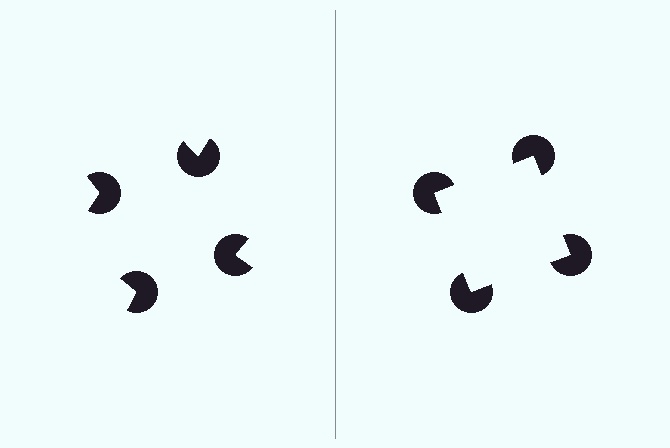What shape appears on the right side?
An illusory square.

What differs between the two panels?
The pac-man discs are positioned identically on both sides; only the wedge orientations differ. On the right they align to a square; on the left they are misaligned.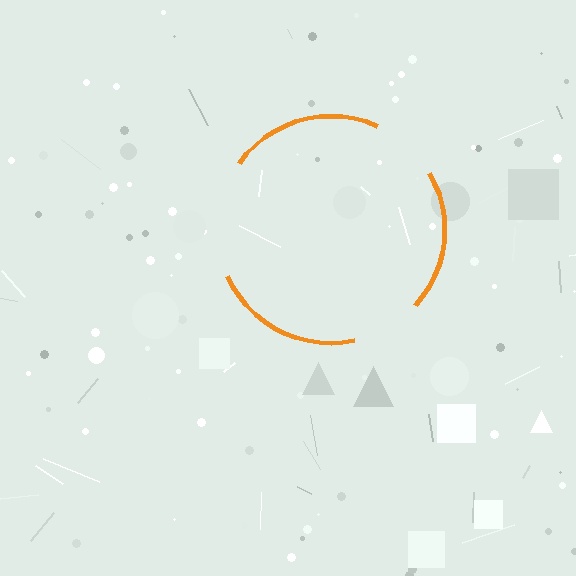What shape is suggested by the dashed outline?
The dashed outline suggests a circle.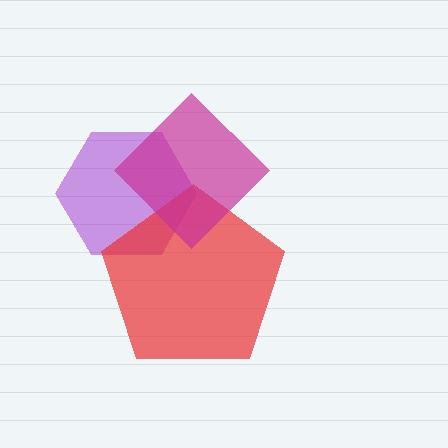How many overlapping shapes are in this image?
There are 3 overlapping shapes in the image.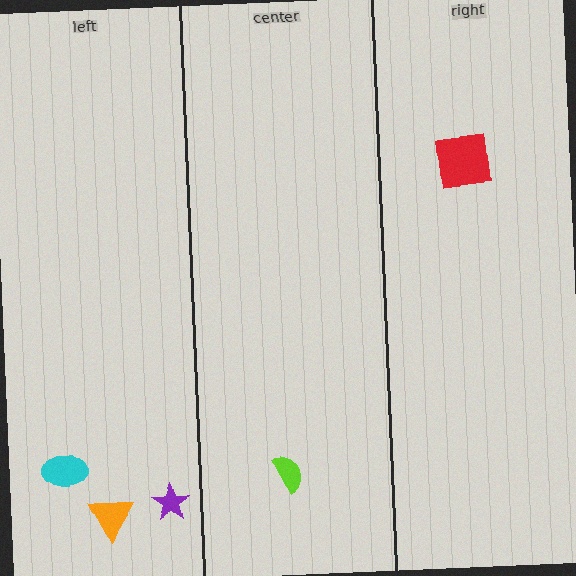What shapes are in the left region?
The purple star, the orange triangle, the cyan ellipse.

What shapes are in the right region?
The red square.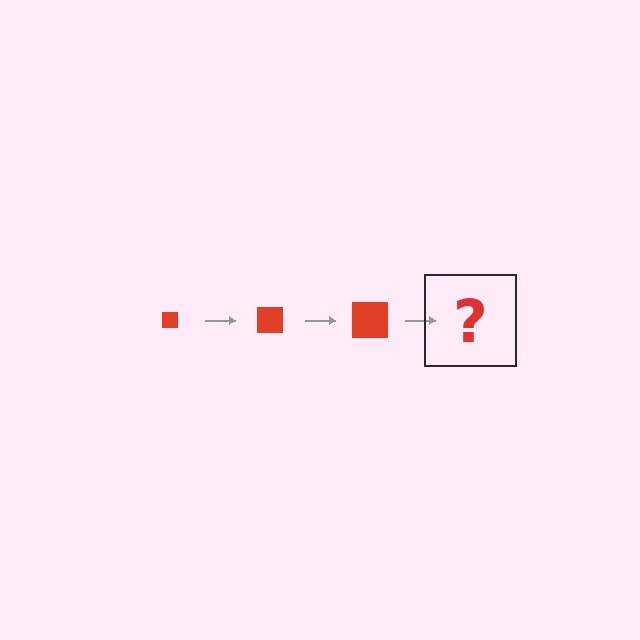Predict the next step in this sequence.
The next step is a red square, larger than the previous one.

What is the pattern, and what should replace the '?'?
The pattern is that the square gets progressively larger each step. The '?' should be a red square, larger than the previous one.